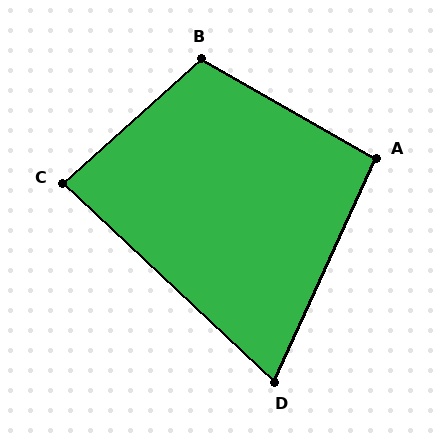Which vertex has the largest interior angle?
B, at approximately 109 degrees.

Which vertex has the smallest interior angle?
D, at approximately 71 degrees.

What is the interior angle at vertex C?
Approximately 85 degrees (approximately right).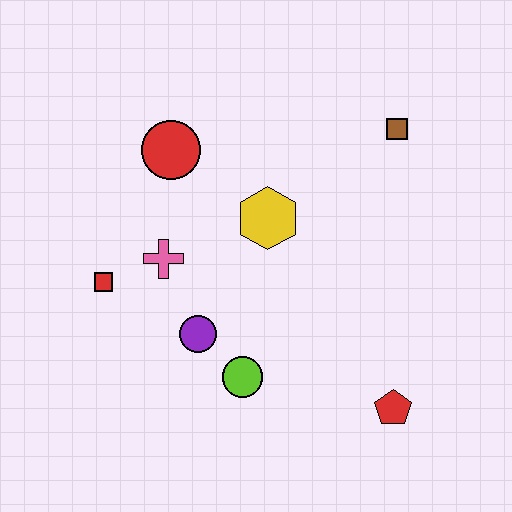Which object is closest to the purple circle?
The lime circle is closest to the purple circle.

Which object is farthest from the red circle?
The red pentagon is farthest from the red circle.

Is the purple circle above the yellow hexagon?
No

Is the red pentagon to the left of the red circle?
No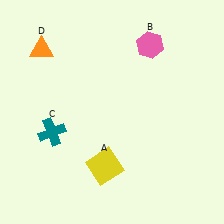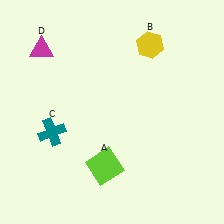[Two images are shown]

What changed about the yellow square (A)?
In Image 1, A is yellow. In Image 2, it changed to lime.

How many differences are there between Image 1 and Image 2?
There are 3 differences between the two images.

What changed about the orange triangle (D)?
In Image 1, D is orange. In Image 2, it changed to magenta.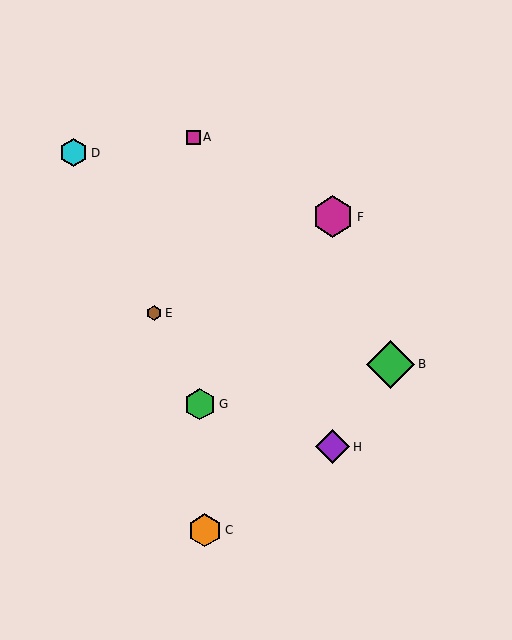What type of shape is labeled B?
Shape B is a green diamond.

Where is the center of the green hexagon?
The center of the green hexagon is at (200, 404).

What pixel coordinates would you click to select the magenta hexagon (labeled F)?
Click at (333, 217) to select the magenta hexagon F.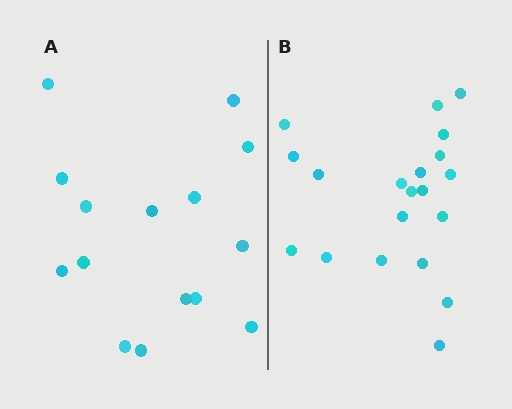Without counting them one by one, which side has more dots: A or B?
Region B (the right region) has more dots.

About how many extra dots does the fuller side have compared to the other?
Region B has about 5 more dots than region A.